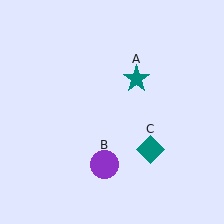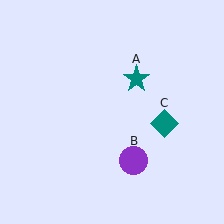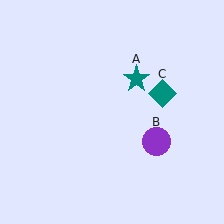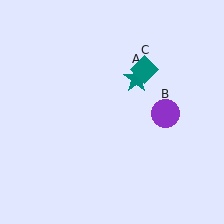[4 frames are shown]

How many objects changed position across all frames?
2 objects changed position: purple circle (object B), teal diamond (object C).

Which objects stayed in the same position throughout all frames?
Teal star (object A) remained stationary.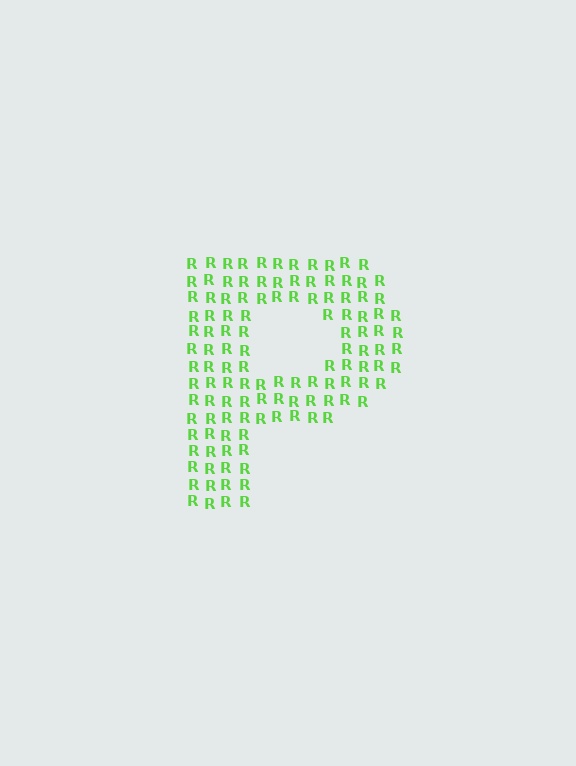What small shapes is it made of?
It is made of small letter R's.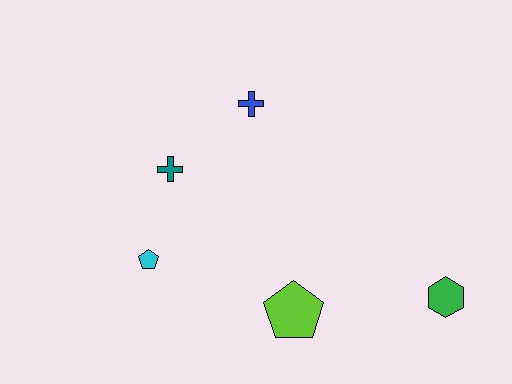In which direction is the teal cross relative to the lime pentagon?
The teal cross is above the lime pentagon.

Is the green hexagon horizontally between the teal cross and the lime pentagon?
No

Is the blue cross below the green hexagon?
No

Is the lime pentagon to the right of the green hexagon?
No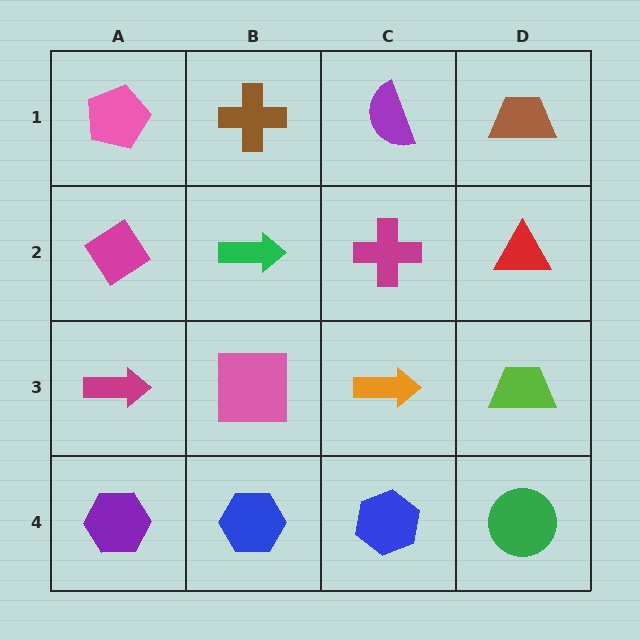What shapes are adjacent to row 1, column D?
A red triangle (row 2, column D), a purple semicircle (row 1, column C).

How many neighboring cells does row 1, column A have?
2.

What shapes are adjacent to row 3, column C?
A magenta cross (row 2, column C), a blue hexagon (row 4, column C), a pink square (row 3, column B), a lime trapezoid (row 3, column D).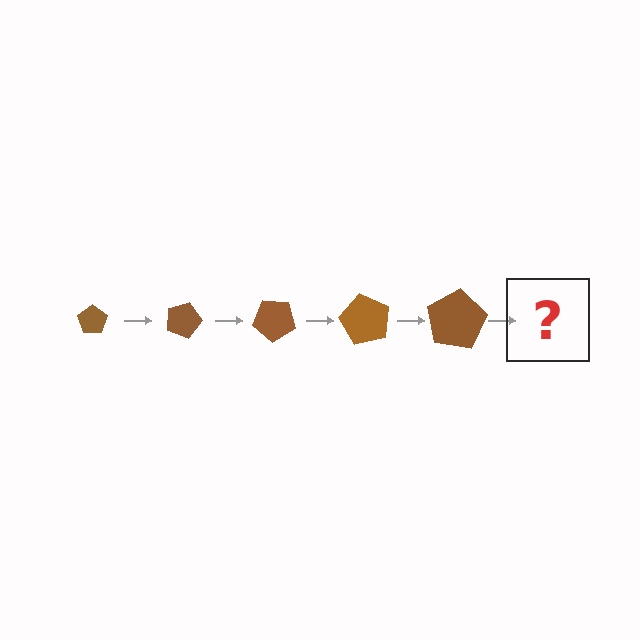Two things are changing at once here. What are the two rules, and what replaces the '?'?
The two rules are that the pentagon grows larger each step and it rotates 20 degrees each step. The '?' should be a pentagon, larger than the previous one and rotated 100 degrees from the start.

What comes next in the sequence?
The next element should be a pentagon, larger than the previous one and rotated 100 degrees from the start.